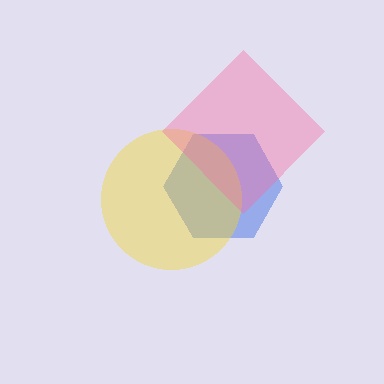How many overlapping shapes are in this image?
There are 3 overlapping shapes in the image.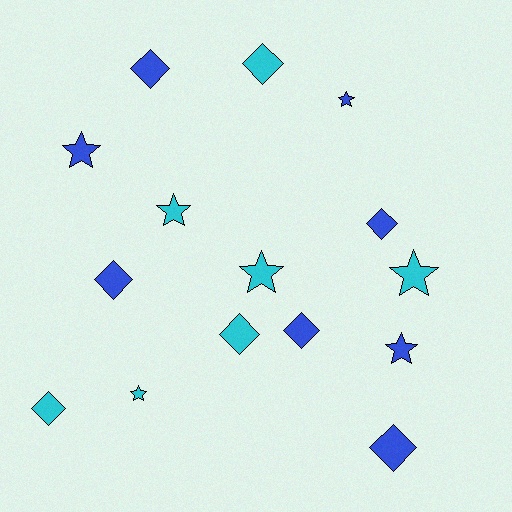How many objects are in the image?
There are 15 objects.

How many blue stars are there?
There are 3 blue stars.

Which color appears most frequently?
Blue, with 8 objects.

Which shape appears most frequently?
Diamond, with 8 objects.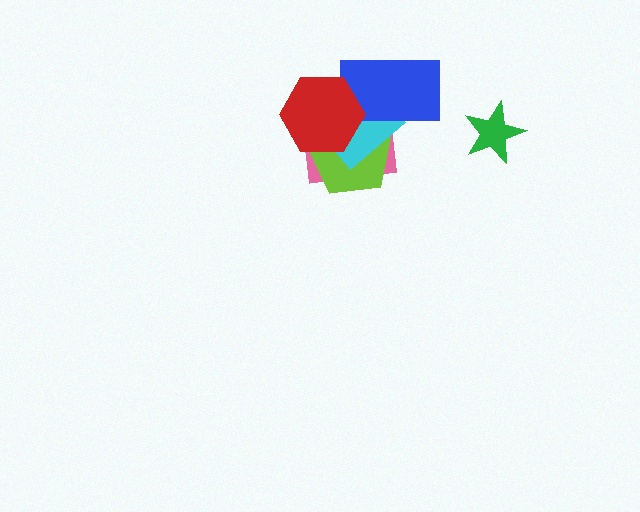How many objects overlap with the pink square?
4 objects overlap with the pink square.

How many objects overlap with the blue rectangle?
4 objects overlap with the blue rectangle.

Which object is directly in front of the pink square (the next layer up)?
The lime pentagon is directly in front of the pink square.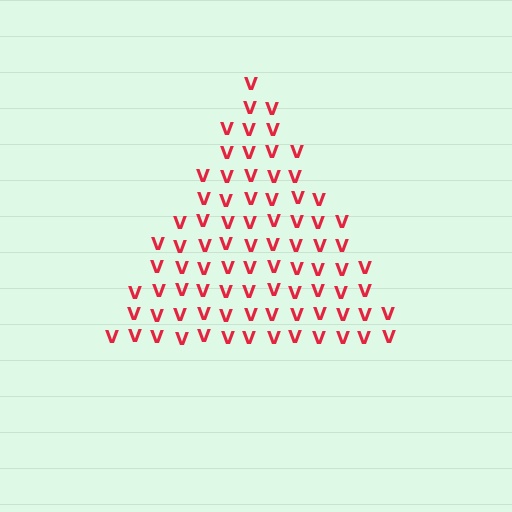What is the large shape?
The large shape is a triangle.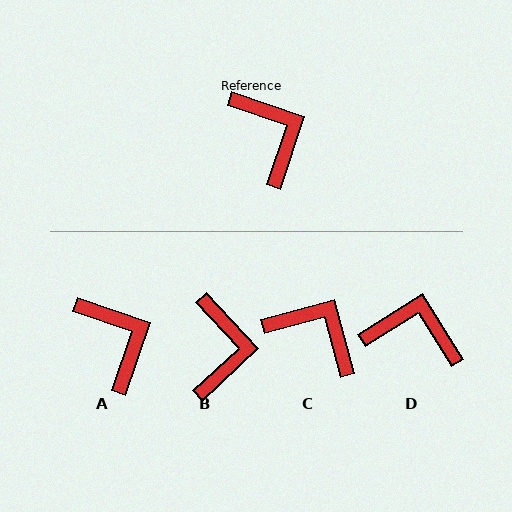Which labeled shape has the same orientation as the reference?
A.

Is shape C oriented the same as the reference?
No, it is off by about 34 degrees.